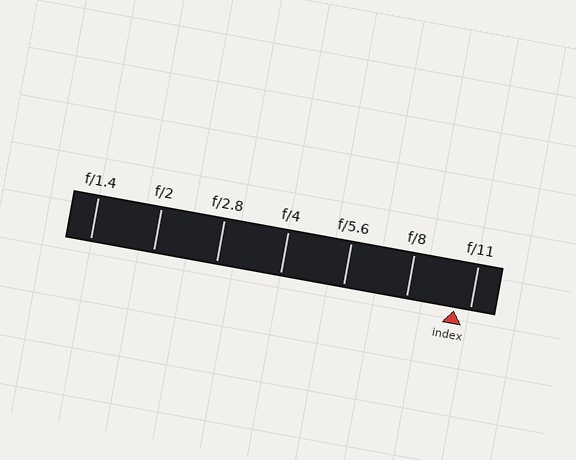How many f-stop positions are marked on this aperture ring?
There are 7 f-stop positions marked.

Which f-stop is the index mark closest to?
The index mark is closest to f/11.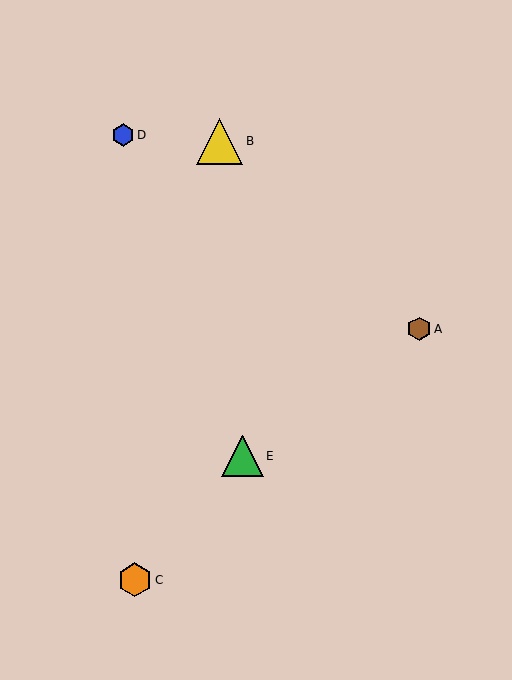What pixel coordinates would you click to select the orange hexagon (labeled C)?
Click at (135, 580) to select the orange hexagon C.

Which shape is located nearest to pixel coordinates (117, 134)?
The blue hexagon (labeled D) at (123, 135) is nearest to that location.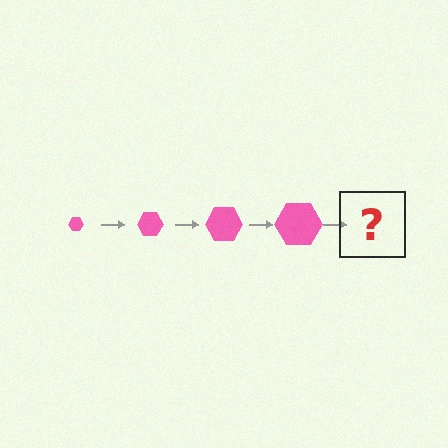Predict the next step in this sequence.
The next step is a pink hexagon, larger than the previous one.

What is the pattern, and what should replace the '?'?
The pattern is that the hexagon gets progressively larger each step. The '?' should be a pink hexagon, larger than the previous one.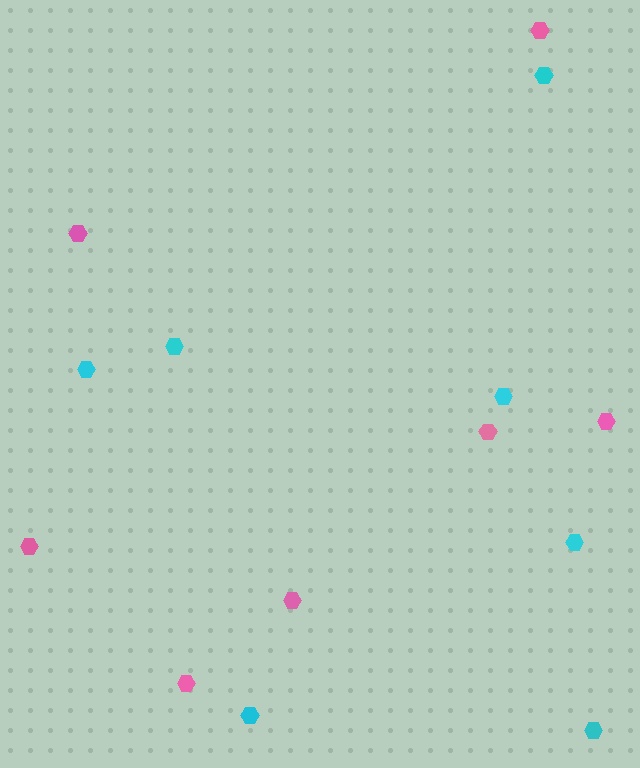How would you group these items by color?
There are 2 groups: one group of pink hexagons (7) and one group of cyan hexagons (7).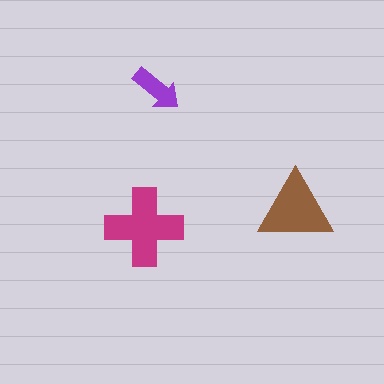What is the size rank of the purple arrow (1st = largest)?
3rd.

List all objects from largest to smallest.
The magenta cross, the brown triangle, the purple arrow.